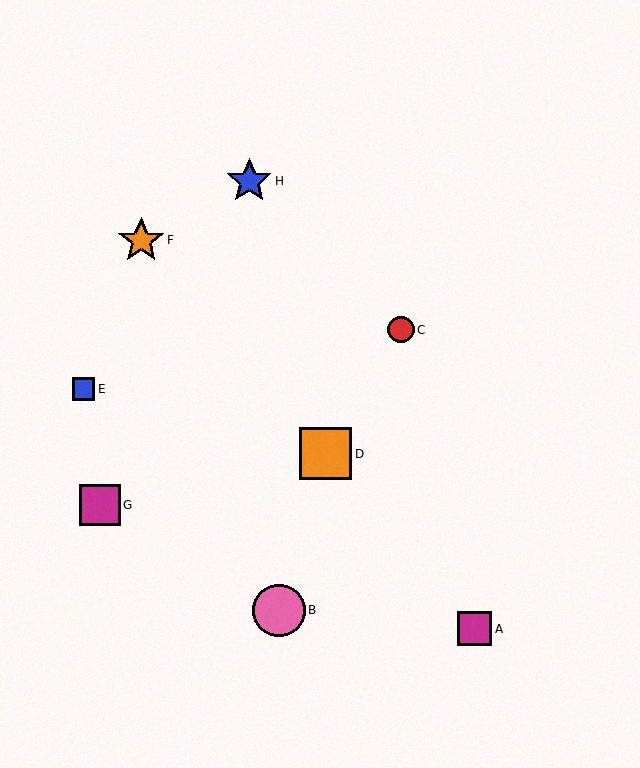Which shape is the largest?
The pink circle (labeled B) is the largest.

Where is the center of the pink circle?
The center of the pink circle is at (279, 610).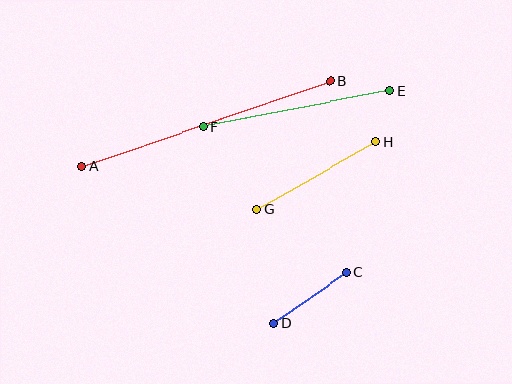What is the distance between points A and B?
The distance is approximately 263 pixels.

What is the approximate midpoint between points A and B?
The midpoint is at approximately (206, 124) pixels.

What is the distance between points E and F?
The distance is approximately 191 pixels.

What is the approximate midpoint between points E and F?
The midpoint is at approximately (296, 109) pixels.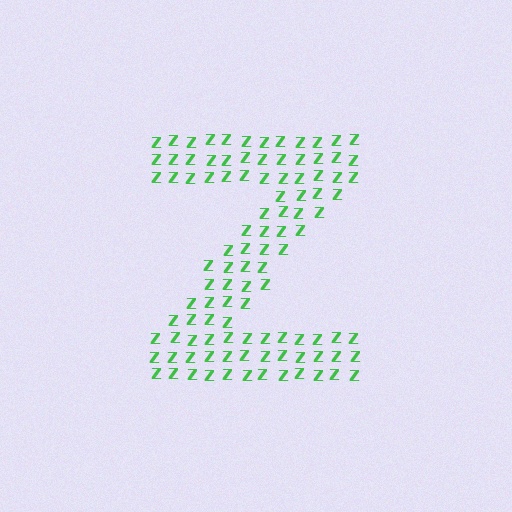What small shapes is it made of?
It is made of small letter Z's.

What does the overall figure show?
The overall figure shows the letter Z.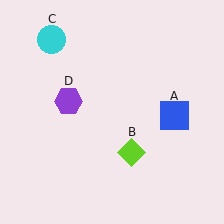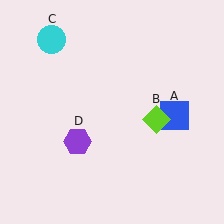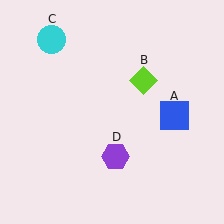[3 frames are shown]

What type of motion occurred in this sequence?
The lime diamond (object B), purple hexagon (object D) rotated counterclockwise around the center of the scene.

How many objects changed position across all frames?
2 objects changed position: lime diamond (object B), purple hexagon (object D).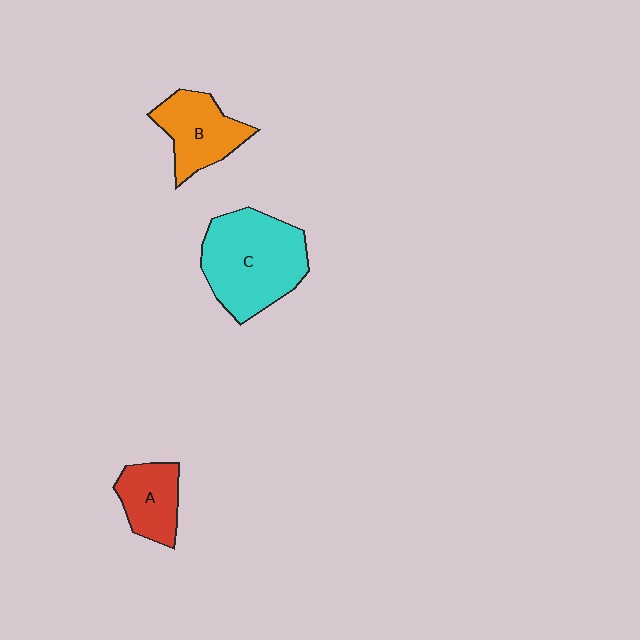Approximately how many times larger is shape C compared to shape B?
Approximately 1.7 times.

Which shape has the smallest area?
Shape A (red).